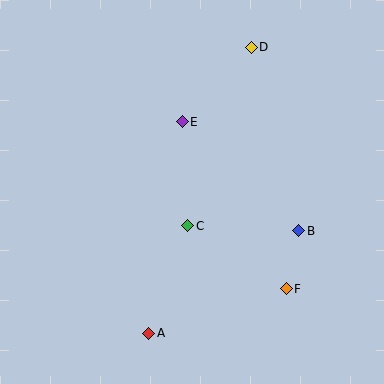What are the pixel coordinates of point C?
Point C is at (188, 226).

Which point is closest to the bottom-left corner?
Point A is closest to the bottom-left corner.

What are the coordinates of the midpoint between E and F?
The midpoint between E and F is at (234, 205).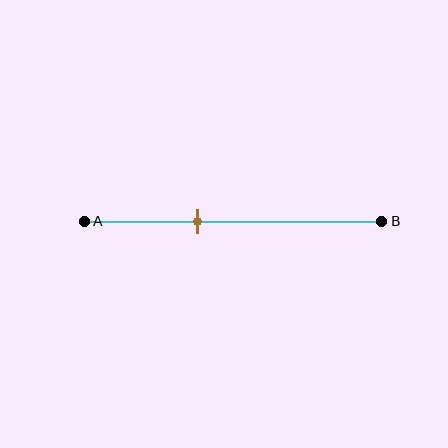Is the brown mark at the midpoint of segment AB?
No, the mark is at about 40% from A, not at the 50% midpoint.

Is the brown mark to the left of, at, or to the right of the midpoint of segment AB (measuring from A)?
The brown mark is to the left of the midpoint of segment AB.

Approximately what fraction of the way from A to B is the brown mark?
The brown mark is approximately 40% of the way from A to B.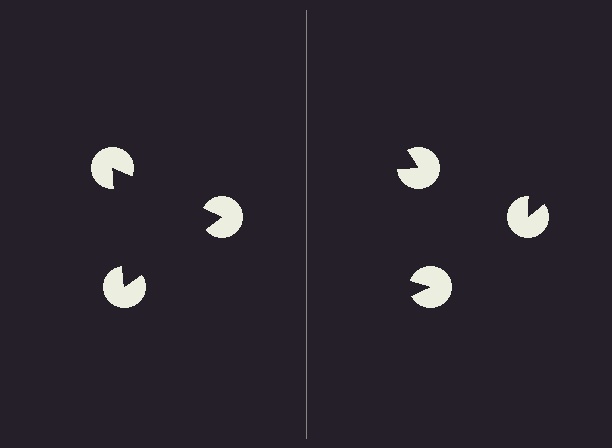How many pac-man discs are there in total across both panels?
6 — 3 on each side.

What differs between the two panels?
The pac-man discs are positioned identically on both sides; only the wedge orientations differ. On the left they align to a triangle; on the right they are misaligned.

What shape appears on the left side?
An illusory triangle.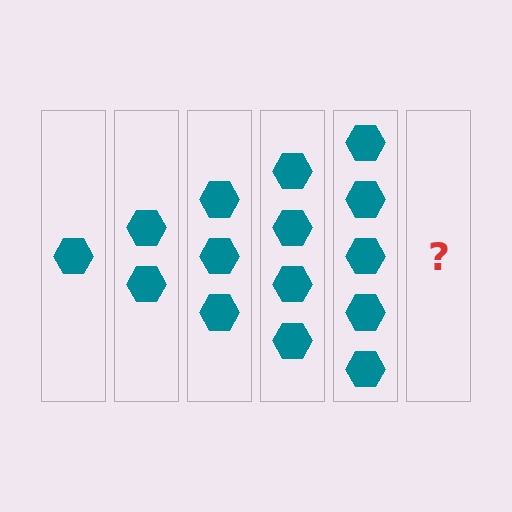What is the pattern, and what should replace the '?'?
The pattern is that each step adds one more hexagon. The '?' should be 6 hexagons.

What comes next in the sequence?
The next element should be 6 hexagons.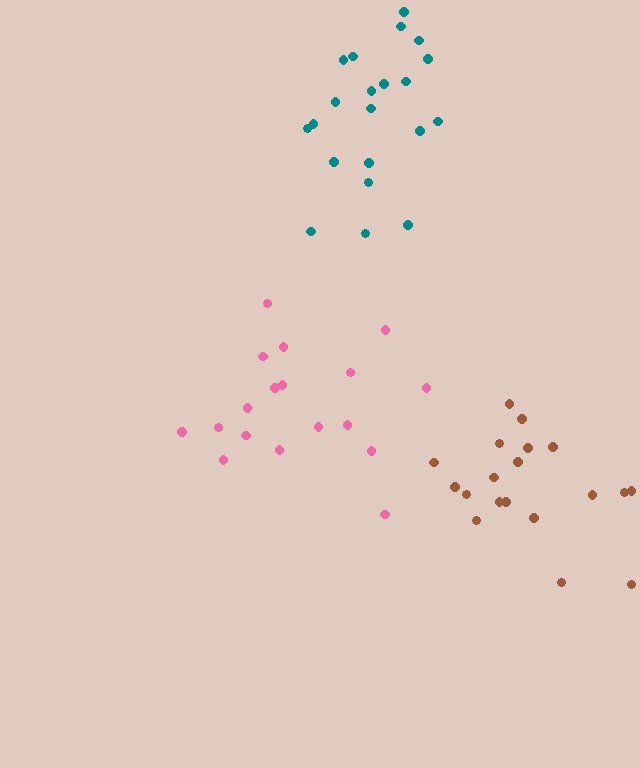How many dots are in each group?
Group 1: 21 dots, Group 2: 18 dots, Group 3: 19 dots (58 total).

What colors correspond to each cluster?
The clusters are colored: teal, pink, brown.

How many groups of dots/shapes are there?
There are 3 groups.